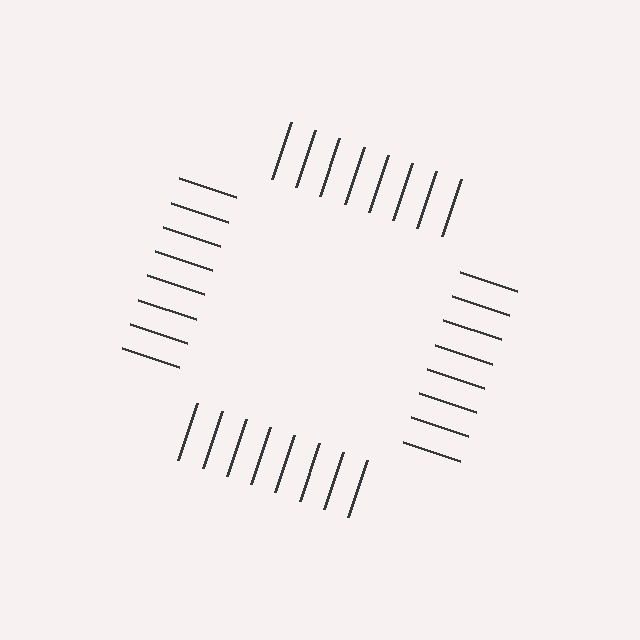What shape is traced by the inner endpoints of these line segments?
An illusory square — the line segments terminate on its edges but no continuous stroke is drawn.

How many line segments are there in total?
32 — 8 along each of the 4 edges.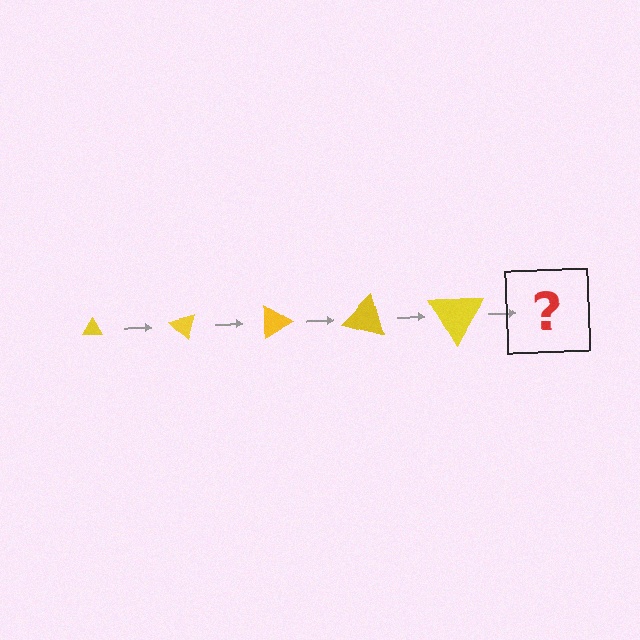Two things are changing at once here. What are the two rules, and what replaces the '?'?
The two rules are that the triangle grows larger each step and it rotates 45 degrees each step. The '?' should be a triangle, larger than the previous one and rotated 225 degrees from the start.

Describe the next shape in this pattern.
It should be a triangle, larger than the previous one and rotated 225 degrees from the start.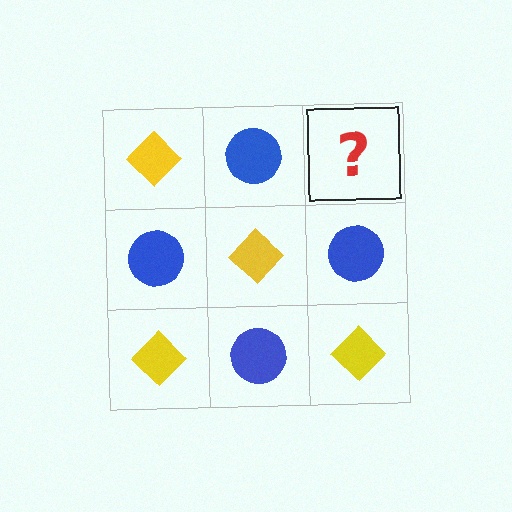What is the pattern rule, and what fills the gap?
The rule is that it alternates yellow diamond and blue circle in a checkerboard pattern. The gap should be filled with a yellow diamond.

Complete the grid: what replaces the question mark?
The question mark should be replaced with a yellow diamond.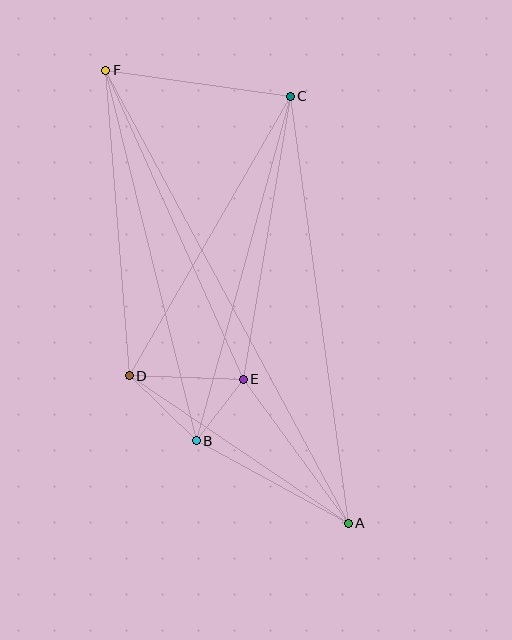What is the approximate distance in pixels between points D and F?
The distance between D and F is approximately 306 pixels.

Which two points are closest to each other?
Points B and E are closest to each other.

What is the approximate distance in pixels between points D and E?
The distance between D and E is approximately 114 pixels.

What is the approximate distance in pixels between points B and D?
The distance between B and D is approximately 93 pixels.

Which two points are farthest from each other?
Points A and F are farthest from each other.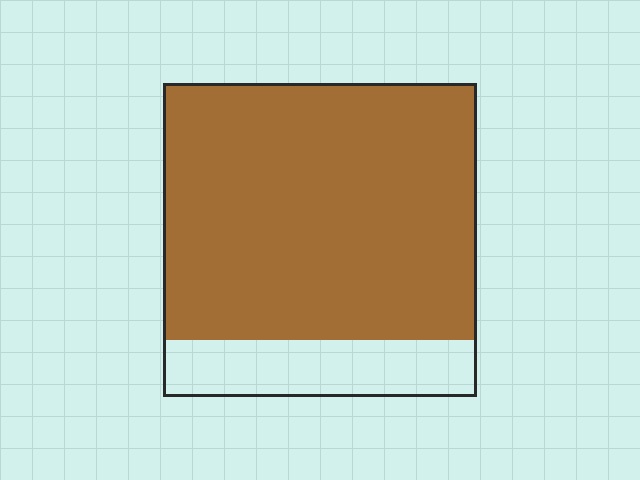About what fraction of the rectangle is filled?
About five sixths (5/6).